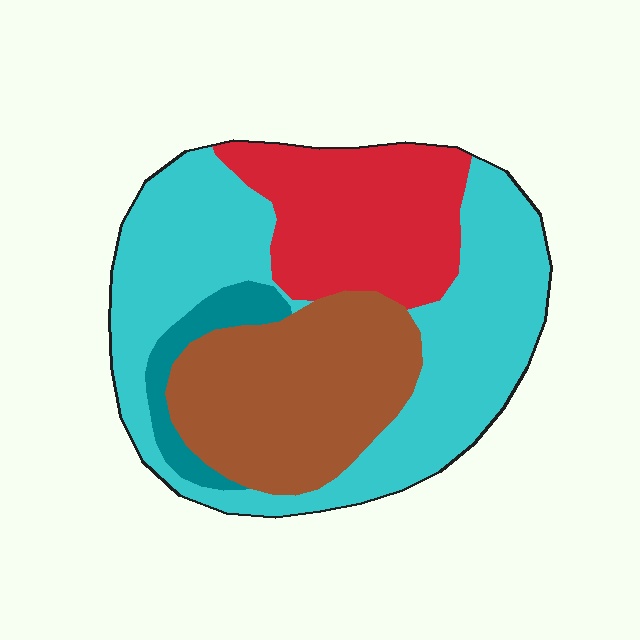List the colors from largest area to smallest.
From largest to smallest: cyan, brown, red, teal.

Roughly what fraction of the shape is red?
Red takes up less than a quarter of the shape.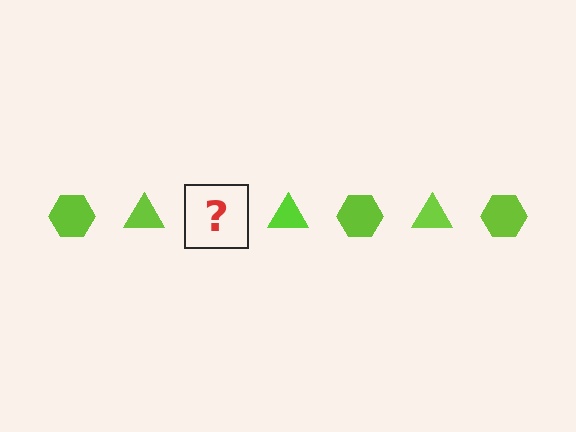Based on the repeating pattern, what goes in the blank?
The blank should be a lime hexagon.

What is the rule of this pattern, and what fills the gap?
The rule is that the pattern cycles through hexagon, triangle shapes in lime. The gap should be filled with a lime hexagon.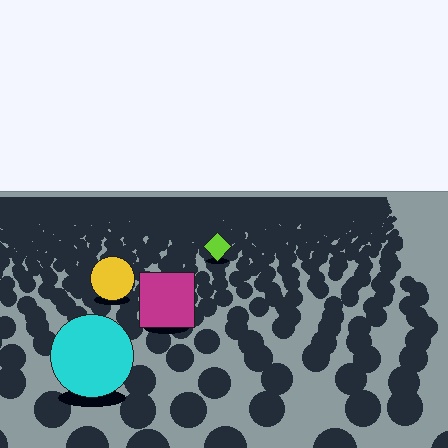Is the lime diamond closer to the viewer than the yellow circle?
No. The yellow circle is closer — you can tell from the texture gradient: the ground texture is coarser near it.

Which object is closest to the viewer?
The cyan circle is closest. The texture marks near it are larger and more spread out.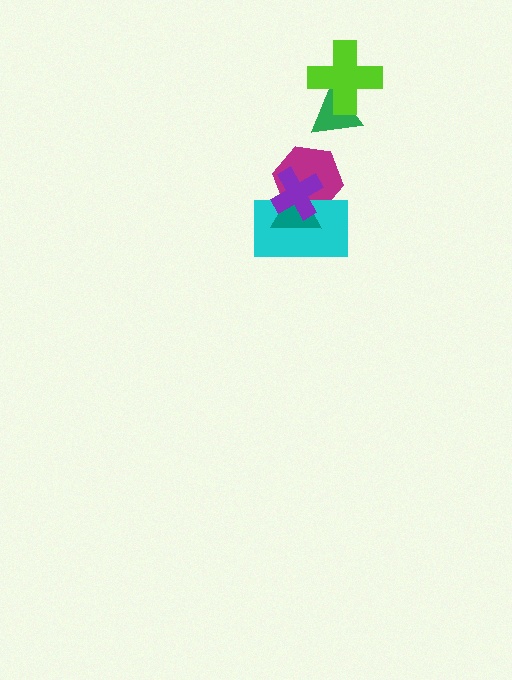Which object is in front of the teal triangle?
The purple cross is in front of the teal triangle.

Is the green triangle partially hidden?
Yes, it is partially covered by another shape.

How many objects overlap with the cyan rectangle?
3 objects overlap with the cyan rectangle.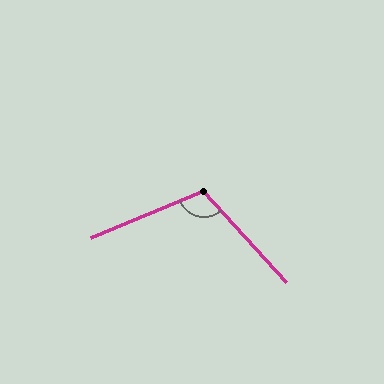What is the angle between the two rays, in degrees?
Approximately 109 degrees.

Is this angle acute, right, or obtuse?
It is obtuse.